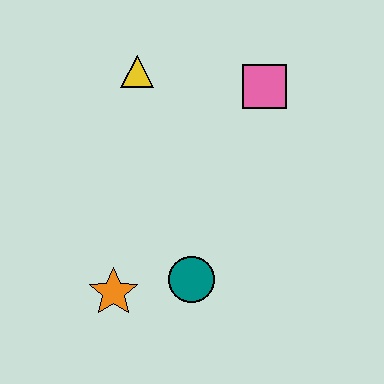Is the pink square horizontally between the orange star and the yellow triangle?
No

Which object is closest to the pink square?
The yellow triangle is closest to the pink square.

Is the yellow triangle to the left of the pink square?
Yes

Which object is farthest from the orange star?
The pink square is farthest from the orange star.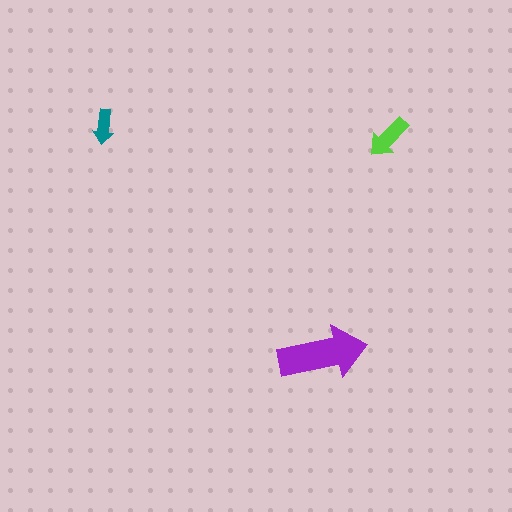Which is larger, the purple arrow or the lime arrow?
The purple one.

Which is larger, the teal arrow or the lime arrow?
The lime one.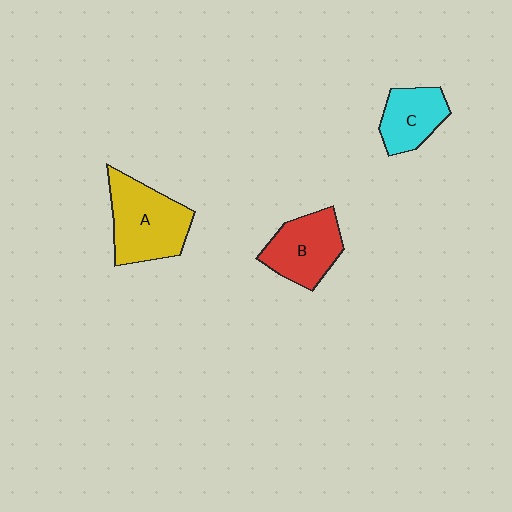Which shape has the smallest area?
Shape C (cyan).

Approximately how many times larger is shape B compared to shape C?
Approximately 1.3 times.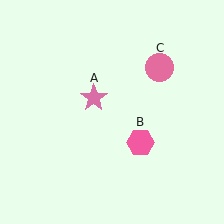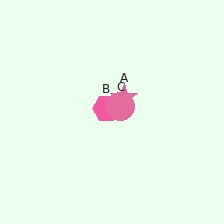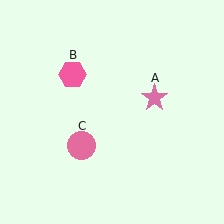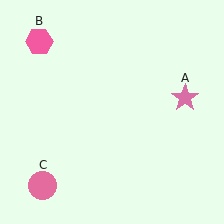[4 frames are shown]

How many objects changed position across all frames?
3 objects changed position: pink star (object A), pink hexagon (object B), pink circle (object C).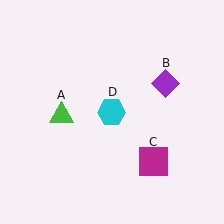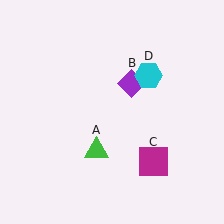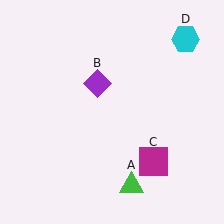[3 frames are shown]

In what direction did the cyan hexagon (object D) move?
The cyan hexagon (object D) moved up and to the right.